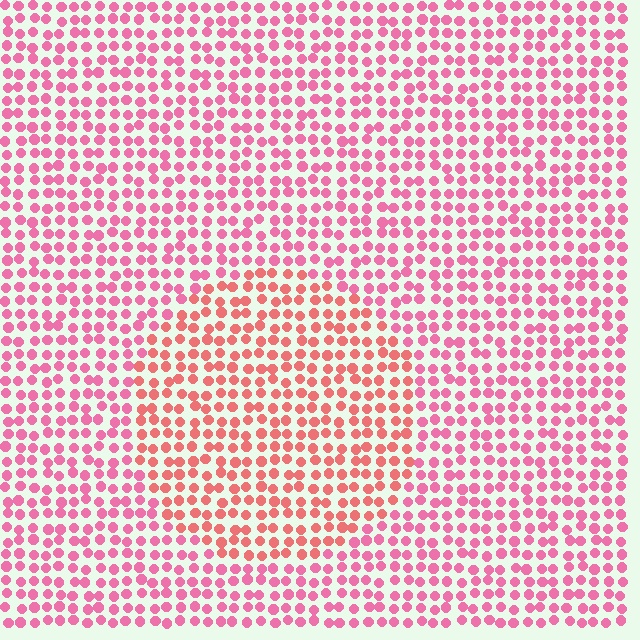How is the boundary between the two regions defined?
The boundary is defined purely by a slight shift in hue (about 26 degrees). Spacing, size, and orientation are identical on both sides.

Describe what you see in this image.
The image is filled with small pink elements in a uniform arrangement. A circle-shaped region is visible where the elements are tinted to a slightly different hue, forming a subtle color boundary.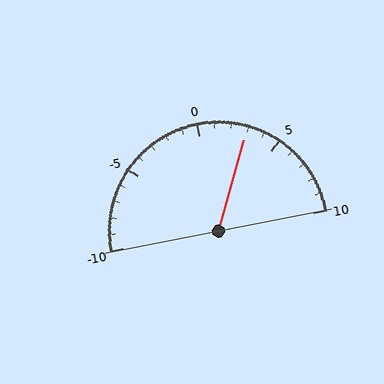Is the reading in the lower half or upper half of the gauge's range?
The reading is in the upper half of the range (-10 to 10).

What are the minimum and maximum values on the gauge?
The gauge ranges from -10 to 10.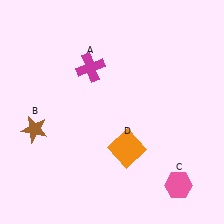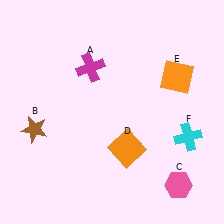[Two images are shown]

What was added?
An orange square (E), a cyan cross (F) were added in Image 2.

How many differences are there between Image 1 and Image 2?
There are 2 differences between the two images.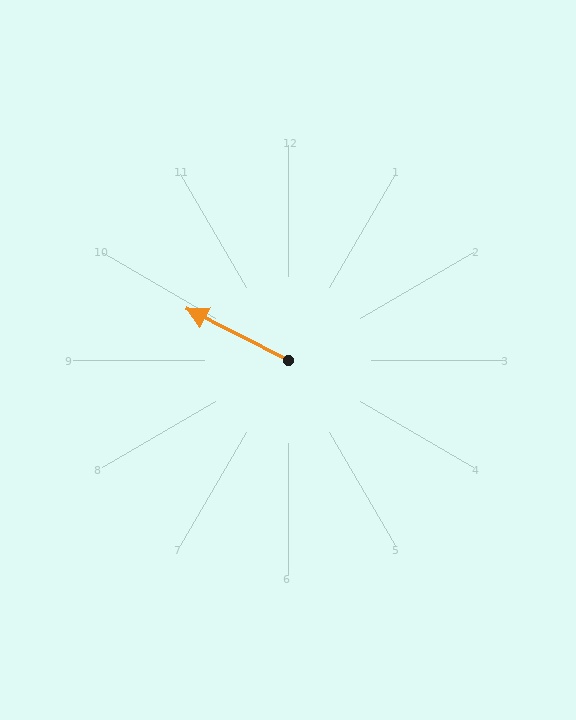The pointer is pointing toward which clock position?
Roughly 10 o'clock.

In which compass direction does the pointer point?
Northwest.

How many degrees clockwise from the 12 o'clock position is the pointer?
Approximately 297 degrees.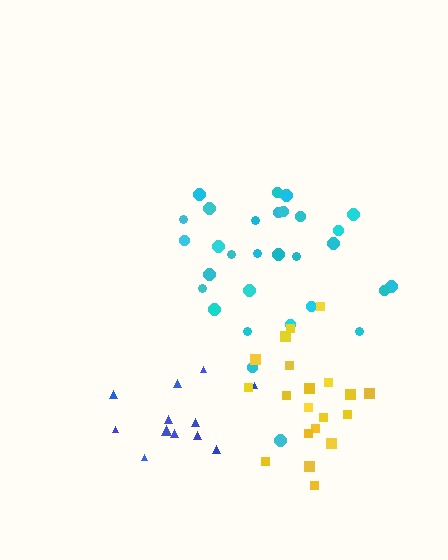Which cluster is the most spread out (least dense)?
Cyan.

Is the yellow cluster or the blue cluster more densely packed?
Blue.